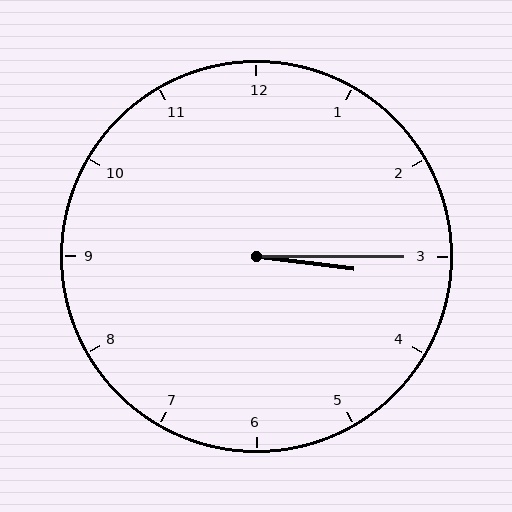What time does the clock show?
3:15.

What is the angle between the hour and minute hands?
Approximately 8 degrees.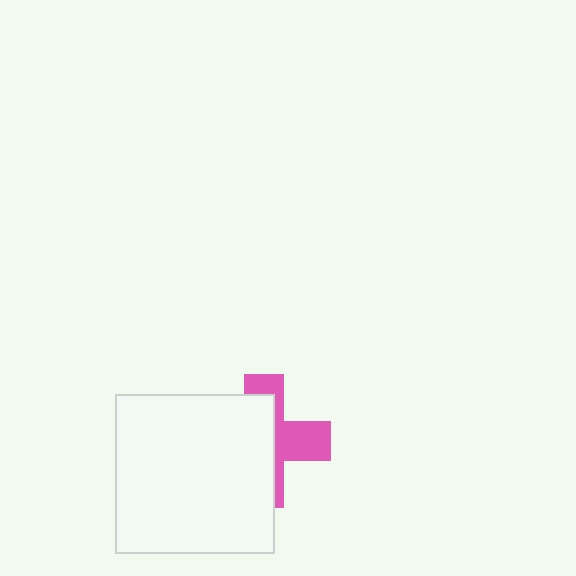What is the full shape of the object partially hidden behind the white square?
The partially hidden object is a pink cross.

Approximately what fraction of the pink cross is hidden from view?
Roughly 60% of the pink cross is hidden behind the white square.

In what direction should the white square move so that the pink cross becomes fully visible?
The white square should move left. That is the shortest direction to clear the overlap and leave the pink cross fully visible.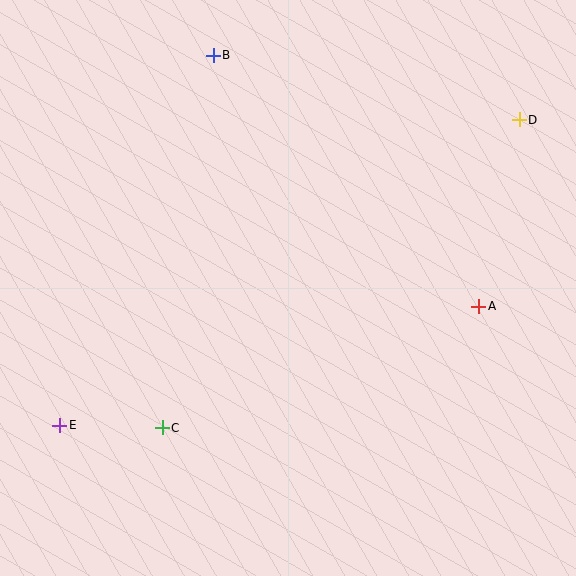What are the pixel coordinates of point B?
Point B is at (213, 55).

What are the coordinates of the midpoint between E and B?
The midpoint between E and B is at (137, 240).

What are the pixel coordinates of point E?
Point E is at (60, 426).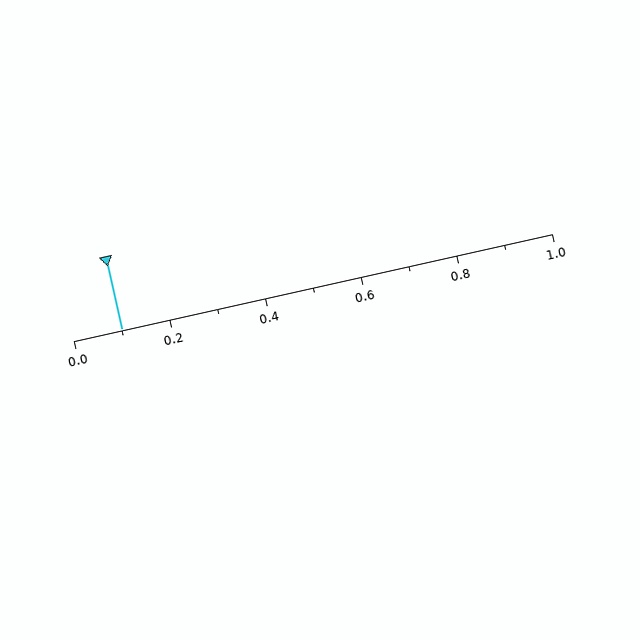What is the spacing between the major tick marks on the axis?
The major ticks are spaced 0.2 apart.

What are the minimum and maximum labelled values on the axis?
The axis runs from 0.0 to 1.0.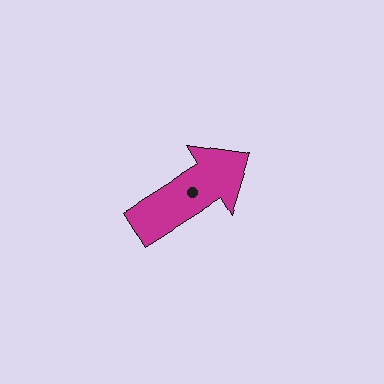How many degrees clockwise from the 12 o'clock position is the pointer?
Approximately 58 degrees.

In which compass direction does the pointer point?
Northeast.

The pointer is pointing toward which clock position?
Roughly 2 o'clock.